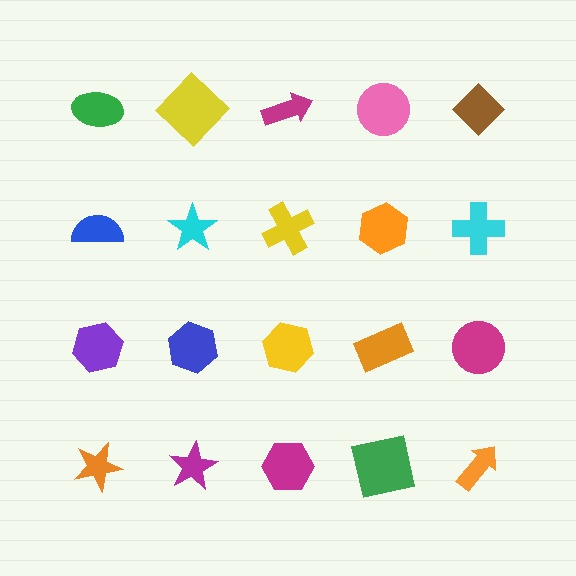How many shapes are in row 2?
5 shapes.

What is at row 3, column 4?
An orange rectangle.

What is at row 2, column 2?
A cyan star.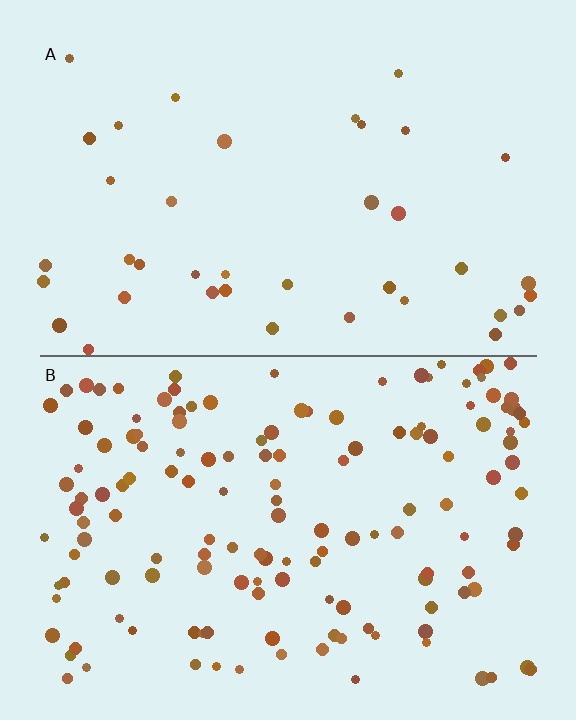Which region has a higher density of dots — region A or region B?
B (the bottom).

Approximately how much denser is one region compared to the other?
Approximately 3.8× — region B over region A.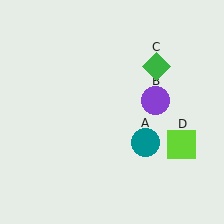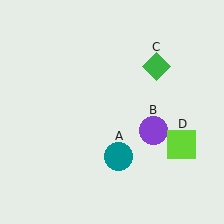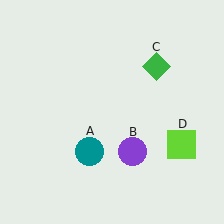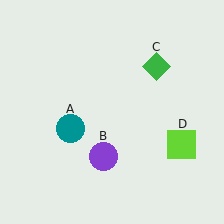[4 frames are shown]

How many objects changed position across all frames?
2 objects changed position: teal circle (object A), purple circle (object B).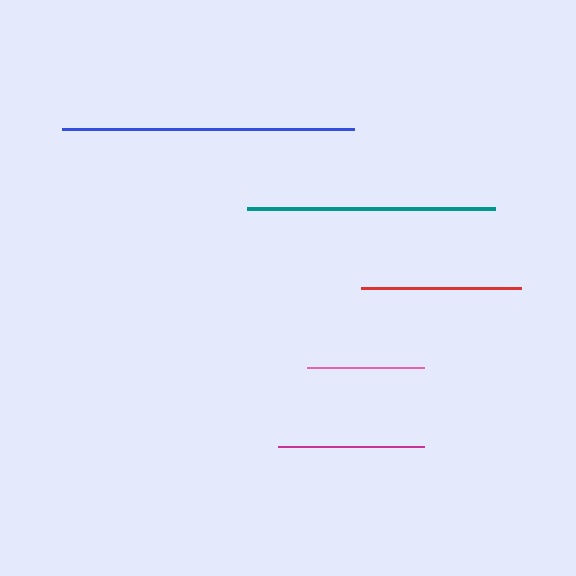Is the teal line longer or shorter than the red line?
The teal line is longer than the red line.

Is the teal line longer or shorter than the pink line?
The teal line is longer than the pink line.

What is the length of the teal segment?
The teal segment is approximately 248 pixels long.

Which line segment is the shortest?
The pink line is the shortest at approximately 117 pixels.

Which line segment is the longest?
The blue line is the longest at approximately 292 pixels.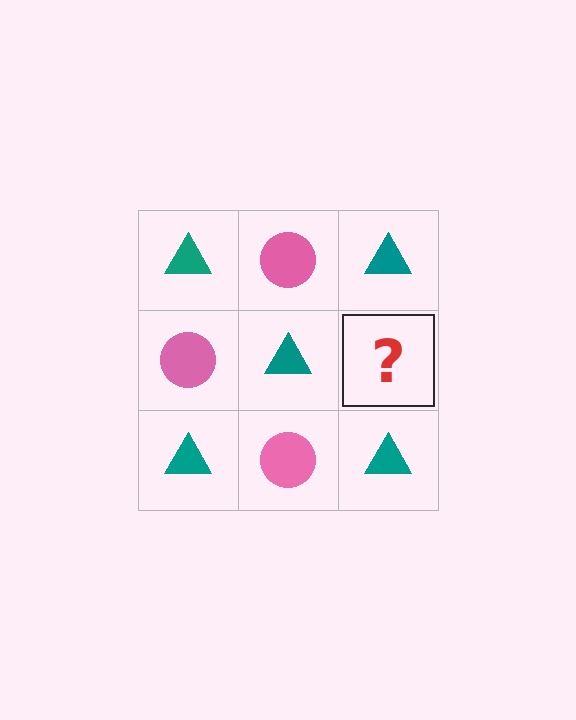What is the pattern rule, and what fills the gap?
The rule is that it alternates teal triangle and pink circle in a checkerboard pattern. The gap should be filled with a pink circle.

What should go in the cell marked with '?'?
The missing cell should contain a pink circle.